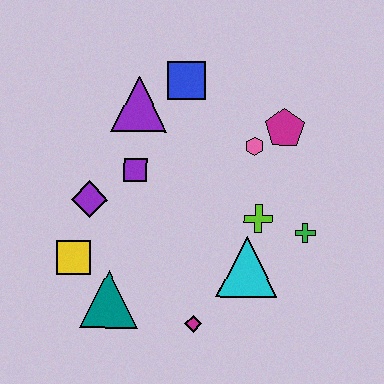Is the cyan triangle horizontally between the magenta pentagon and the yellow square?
Yes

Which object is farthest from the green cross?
The yellow square is farthest from the green cross.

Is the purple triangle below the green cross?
No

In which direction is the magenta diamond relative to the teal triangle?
The magenta diamond is to the right of the teal triangle.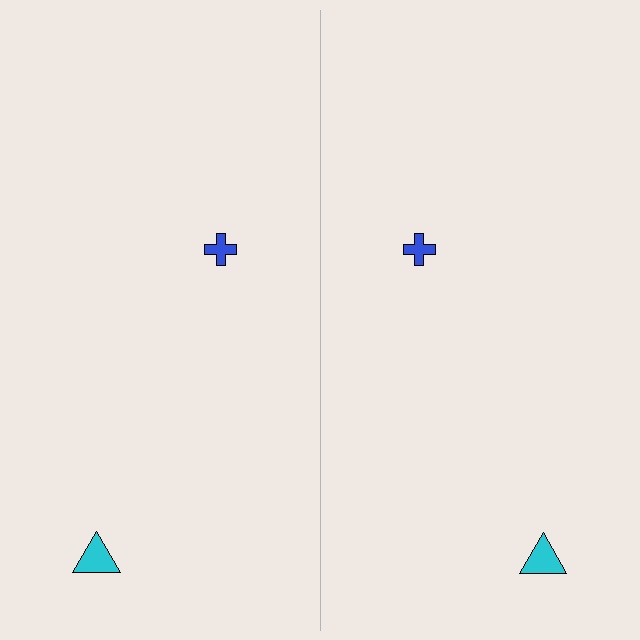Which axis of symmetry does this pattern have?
The pattern has a vertical axis of symmetry running through the center of the image.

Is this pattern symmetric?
Yes, this pattern has bilateral (reflection) symmetry.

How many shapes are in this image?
There are 4 shapes in this image.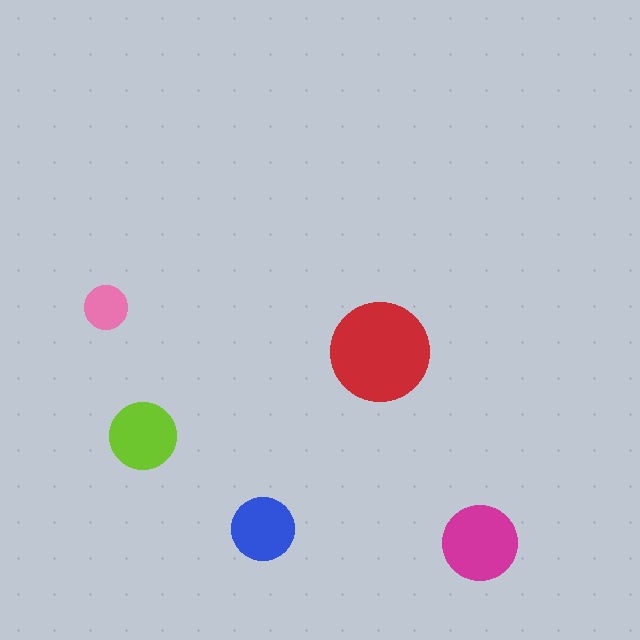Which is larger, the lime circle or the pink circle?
The lime one.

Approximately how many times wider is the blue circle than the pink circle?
About 1.5 times wider.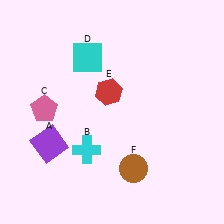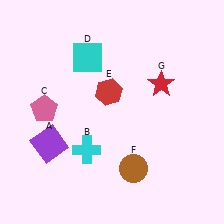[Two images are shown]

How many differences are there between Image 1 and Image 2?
There is 1 difference between the two images.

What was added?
A red star (G) was added in Image 2.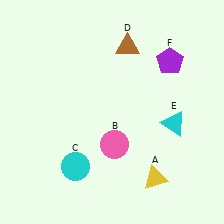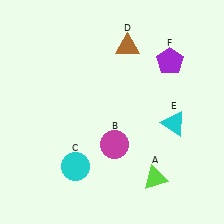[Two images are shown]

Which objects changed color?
A changed from yellow to lime. B changed from pink to magenta.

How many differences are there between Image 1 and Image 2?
There are 2 differences between the two images.